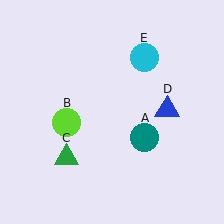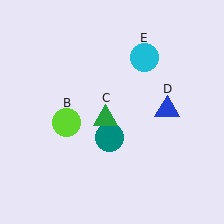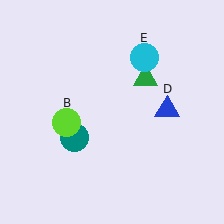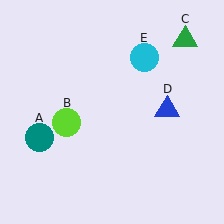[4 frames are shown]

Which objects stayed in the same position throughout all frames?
Lime circle (object B) and blue triangle (object D) and cyan circle (object E) remained stationary.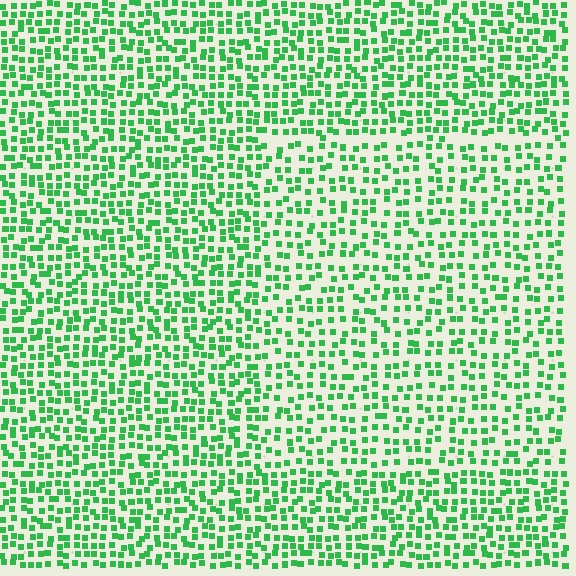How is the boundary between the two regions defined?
The boundary is defined by a change in element density (approximately 1.5x ratio). All elements are the same color, size, and shape.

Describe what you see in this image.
The image contains small green elements arranged at two different densities. A rectangle-shaped region is visible where the elements are less densely packed than the surrounding area.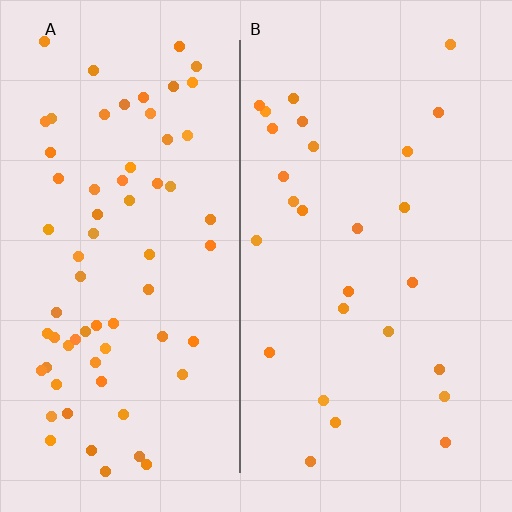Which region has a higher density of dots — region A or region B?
A (the left).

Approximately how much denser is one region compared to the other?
Approximately 2.5× — region A over region B.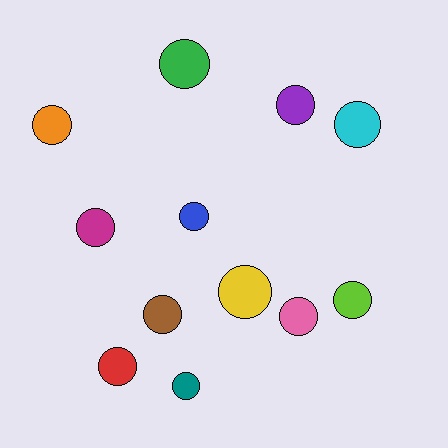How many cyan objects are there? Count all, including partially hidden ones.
There is 1 cyan object.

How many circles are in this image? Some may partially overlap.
There are 12 circles.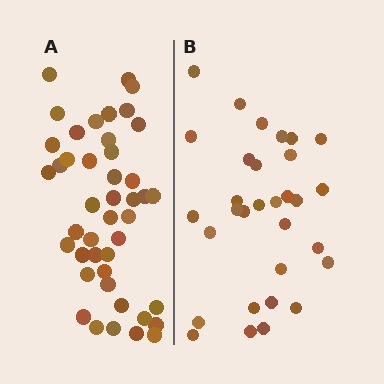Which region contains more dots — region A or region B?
Region A (the left region) has more dots.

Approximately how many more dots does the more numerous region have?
Region A has approximately 15 more dots than region B.